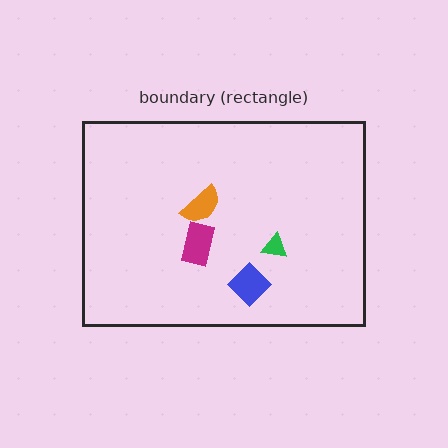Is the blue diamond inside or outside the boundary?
Inside.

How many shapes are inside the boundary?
4 inside, 0 outside.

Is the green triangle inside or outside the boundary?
Inside.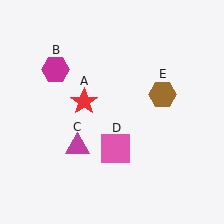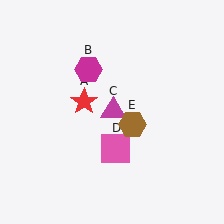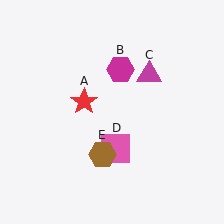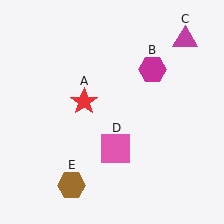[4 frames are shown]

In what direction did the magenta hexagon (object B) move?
The magenta hexagon (object B) moved right.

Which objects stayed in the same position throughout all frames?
Red star (object A) and pink square (object D) remained stationary.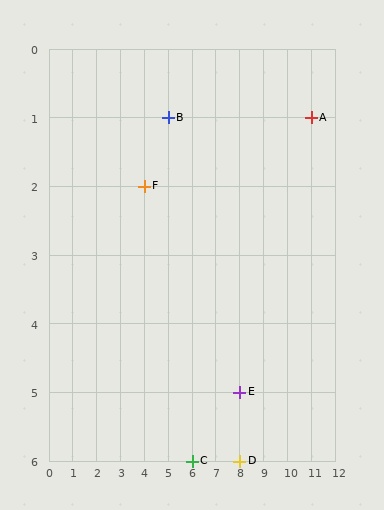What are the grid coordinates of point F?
Point F is at grid coordinates (4, 2).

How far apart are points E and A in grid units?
Points E and A are 3 columns and 4 rows apart (about 5.0 grid units diagonally).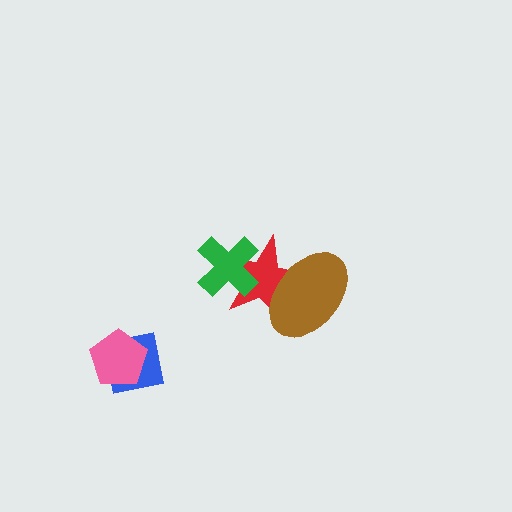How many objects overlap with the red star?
2 objects overlap with the red star.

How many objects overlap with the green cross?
1 object overlaps with the green cross.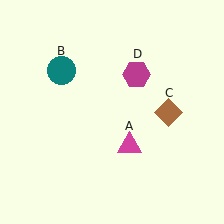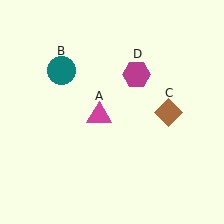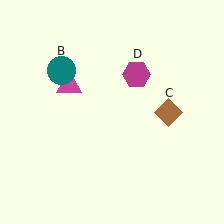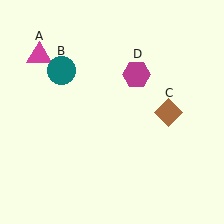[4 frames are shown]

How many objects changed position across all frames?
1 object changed position: magenta triangle (object A).